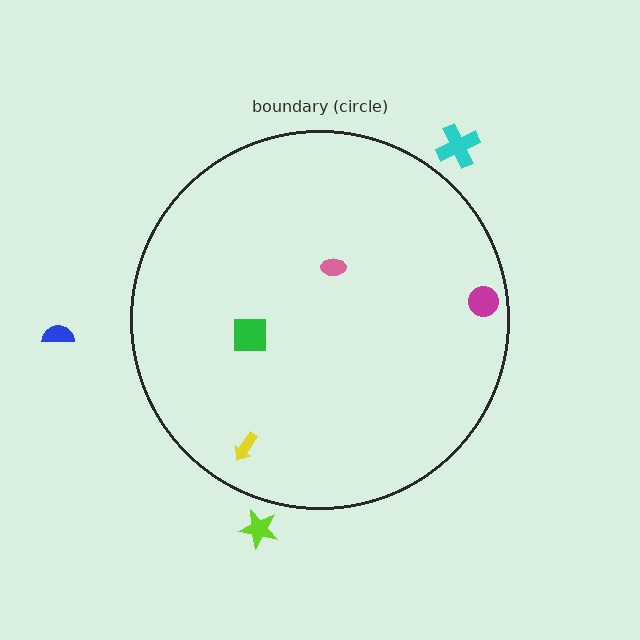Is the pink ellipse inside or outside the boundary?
Inside.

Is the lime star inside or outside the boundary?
Outside.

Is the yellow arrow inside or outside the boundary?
Inside.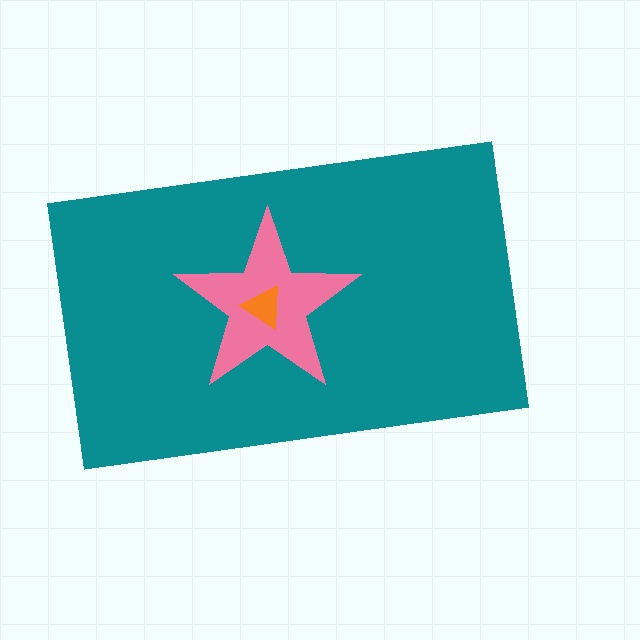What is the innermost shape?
The orange triangle.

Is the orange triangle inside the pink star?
Yes.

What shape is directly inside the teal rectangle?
The pink star.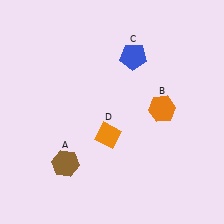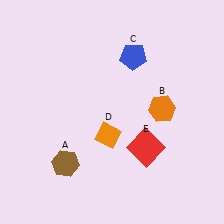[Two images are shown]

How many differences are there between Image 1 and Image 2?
There is 1 difference between the two images.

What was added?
A red square (E) was added in Image 2.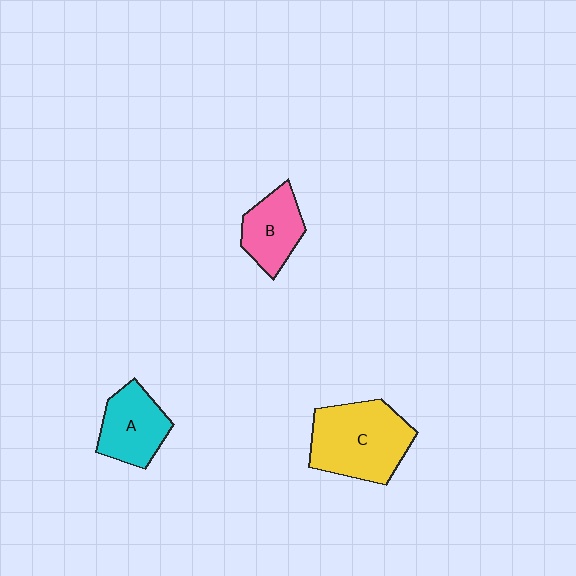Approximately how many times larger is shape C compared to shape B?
Approximately 1.7 times.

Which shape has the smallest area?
Shape B (pink).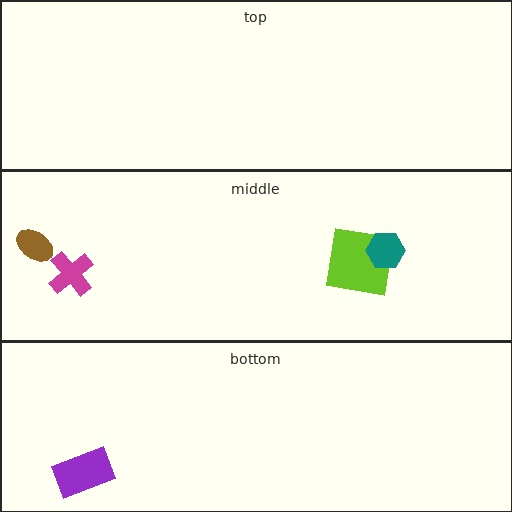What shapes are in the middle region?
The brown ellipse, the lime square, the magenta cross, the teal hexagon.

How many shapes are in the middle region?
4.